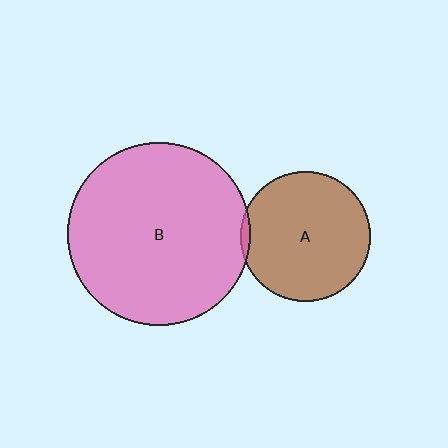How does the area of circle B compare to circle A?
Approximately 2.0 times.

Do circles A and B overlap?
Yes.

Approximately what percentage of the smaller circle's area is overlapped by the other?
Approximately 5%.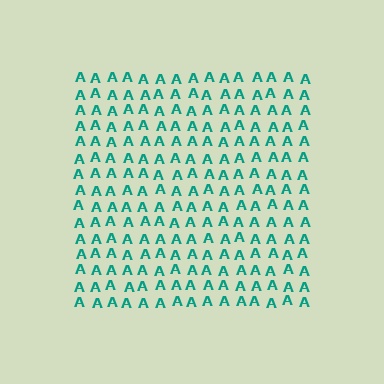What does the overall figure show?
The overall figure shows a square.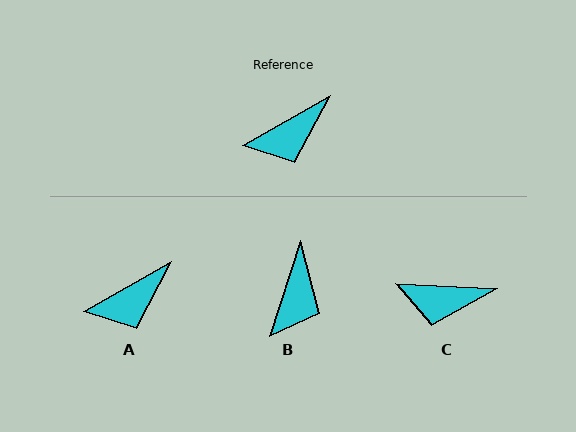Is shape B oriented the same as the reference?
No, it is off by about 42 degrees.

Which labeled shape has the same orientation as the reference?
A.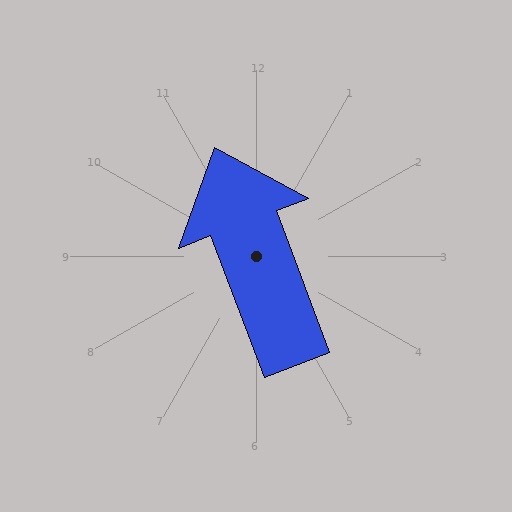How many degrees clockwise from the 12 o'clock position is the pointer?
Approximately 339 degrees.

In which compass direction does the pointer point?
North.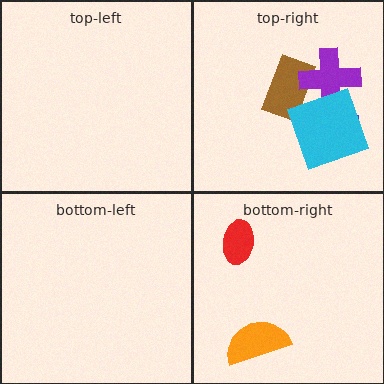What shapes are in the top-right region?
The brown rectangle, the purple cross, the blue trapezoid, the cyan square.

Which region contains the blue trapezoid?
The top-right region.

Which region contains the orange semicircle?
The bottom-right region.